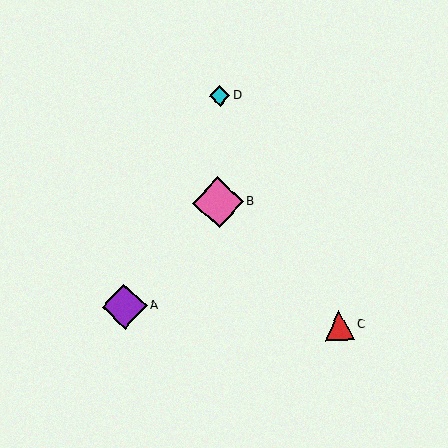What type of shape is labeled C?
Shape C is a red triangle.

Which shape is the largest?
The pink diamond (labeled B) is the largest.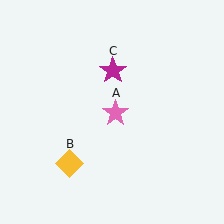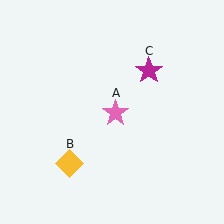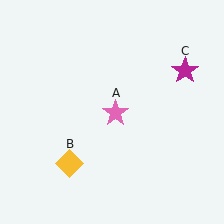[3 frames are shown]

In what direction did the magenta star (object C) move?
The magenta star (object C) moved right.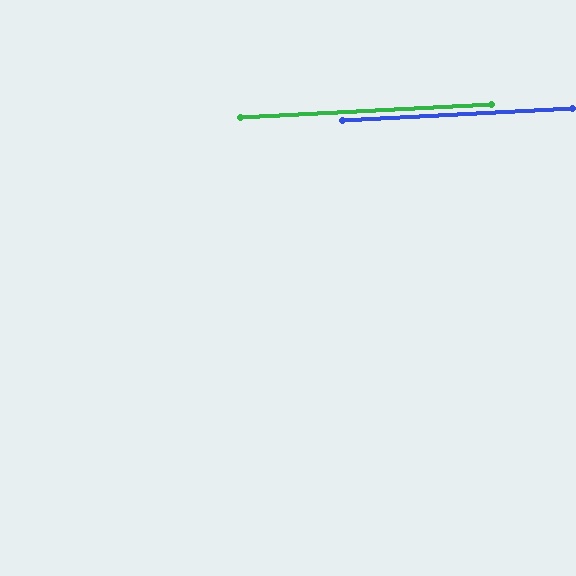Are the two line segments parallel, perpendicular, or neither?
Parallel — their directions differ by only 0.1°.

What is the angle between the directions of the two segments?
Approximately 0 degrees.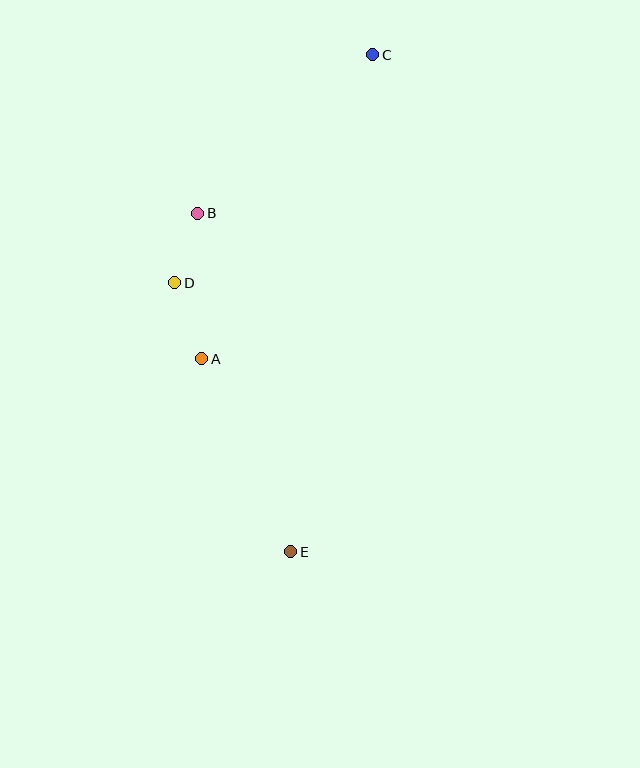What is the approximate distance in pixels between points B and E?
The distance between B and E is approximately 351 pixels.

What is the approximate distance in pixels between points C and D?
The distance between C and D is approximately 302 pixels.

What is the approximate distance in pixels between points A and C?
The distance between A and C is approximately 349 pixels.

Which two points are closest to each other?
Points B and D are closest to each other.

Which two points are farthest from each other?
Points C and E are farthest from each other.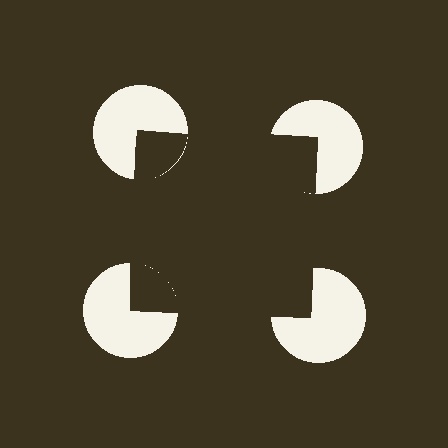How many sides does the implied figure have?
4 sides.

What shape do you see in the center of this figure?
An illusory square — its edges are inferred from the aligned wedge cuts in the pac-man discs, not physically drawn.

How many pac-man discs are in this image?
There are 4 — one at each vertex of the illusory square.